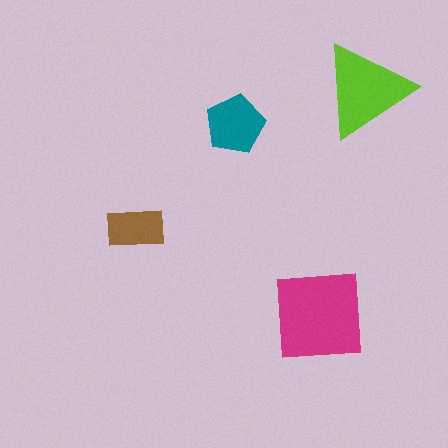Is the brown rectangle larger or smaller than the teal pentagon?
Smaller.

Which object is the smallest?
The brown rectangle.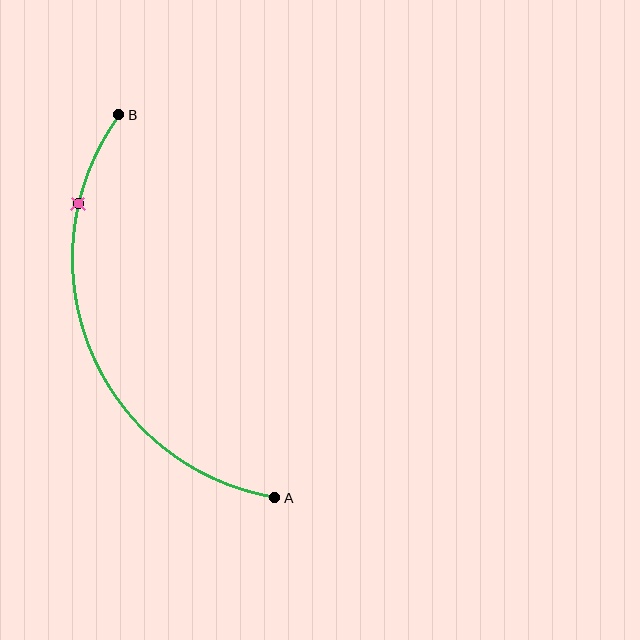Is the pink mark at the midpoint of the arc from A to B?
No. The pink mark lies on the arc but is closer to endpoint B. The arc midpoint would be at the point on the curve equidistant along the arc from both A and B.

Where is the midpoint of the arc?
The arc midpoint is the point on the curve farthest from the straight line joining A and B. It sits to the left of that line.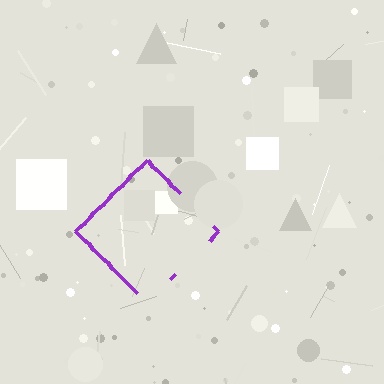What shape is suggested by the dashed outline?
The dashed outline suggests a diamond.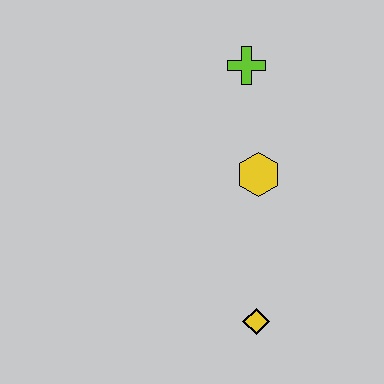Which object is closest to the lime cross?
The yellow hexagon is closest to the lime cross.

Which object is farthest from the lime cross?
The yellow diamond is farthest from the lime cross.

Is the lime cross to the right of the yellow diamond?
No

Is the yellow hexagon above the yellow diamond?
Yes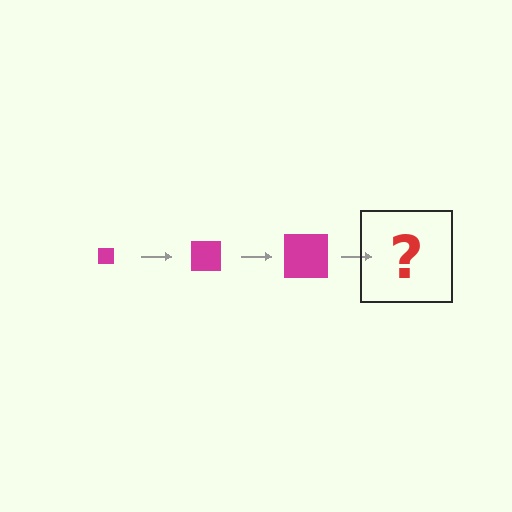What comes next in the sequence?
The next element should be a magenta square, larger than the previous one.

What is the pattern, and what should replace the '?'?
The pattern is that the square gets progressively larger each step. The '?' should be a magenta square, larger than the previous one.